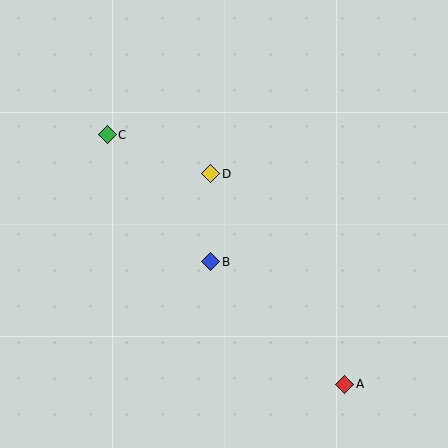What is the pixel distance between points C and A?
The distance between C and A is 345 pixels.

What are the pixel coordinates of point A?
Point A is at (345, 384).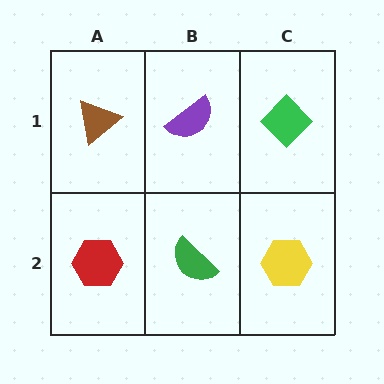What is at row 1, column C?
A green diamond.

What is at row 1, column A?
A brown triangle.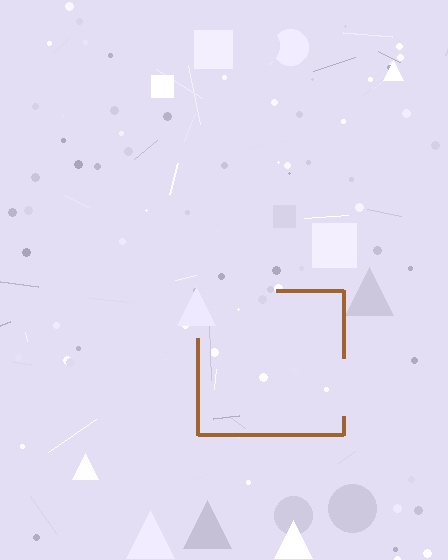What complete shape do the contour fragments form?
The contour fragments form a square.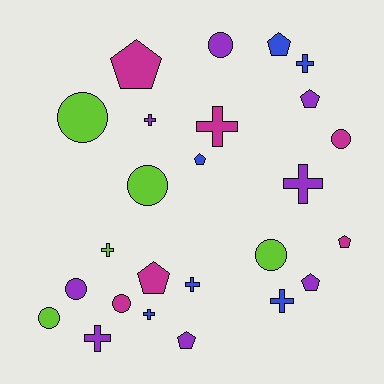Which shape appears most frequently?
Cross, with 9 objects.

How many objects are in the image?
There are 25 objects.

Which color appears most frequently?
Purple, with 8 objects.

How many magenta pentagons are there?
There are 3 magenta pentagons.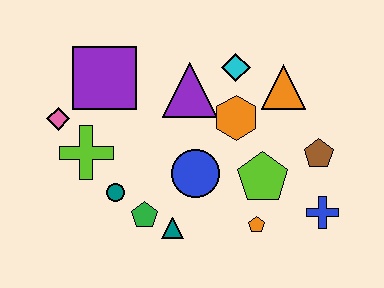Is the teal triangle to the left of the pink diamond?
No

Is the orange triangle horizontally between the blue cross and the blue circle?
Yes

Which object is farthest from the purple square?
The blue cross is farthest from the purple square.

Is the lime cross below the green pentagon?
No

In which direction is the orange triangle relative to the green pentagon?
The orange triangle is to the right of the green pentagon.